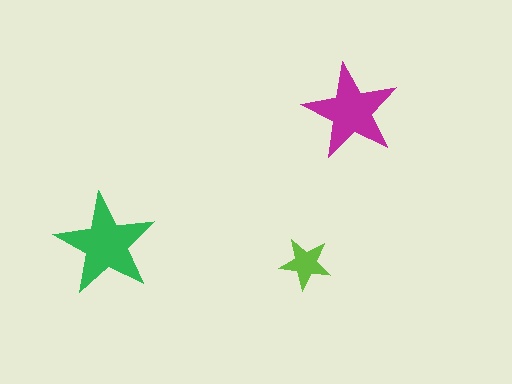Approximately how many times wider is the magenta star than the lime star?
About 2 times wider.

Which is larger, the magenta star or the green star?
The green one.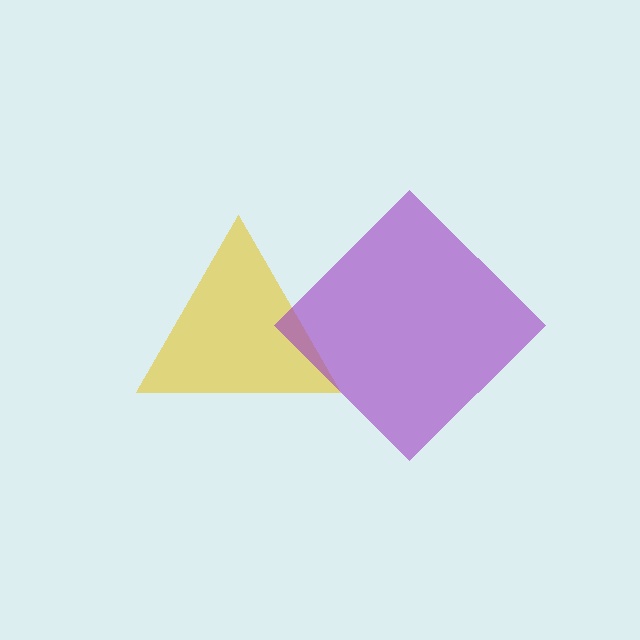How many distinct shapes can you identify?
There are 2 distinct shapes: a yellow triangle, a purple diamond.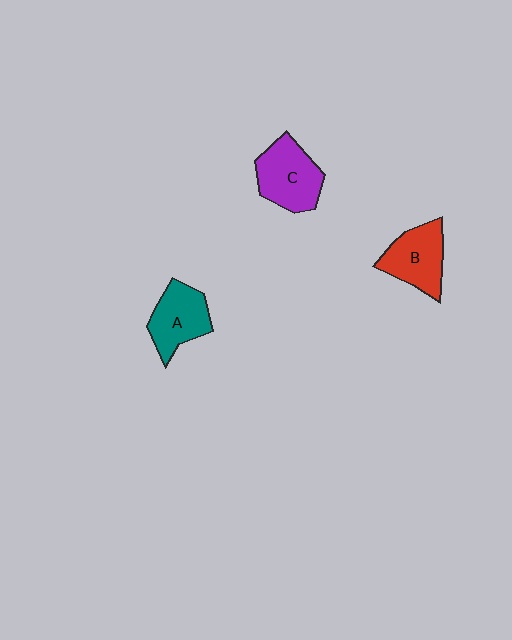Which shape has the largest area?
Shape C (purple).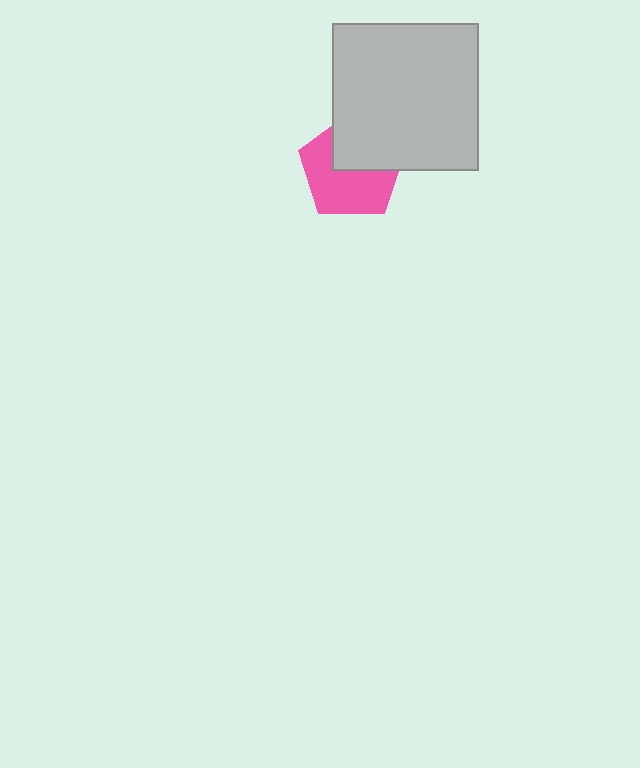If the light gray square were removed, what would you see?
You would see the complete pink pentagon.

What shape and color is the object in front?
The object in front is a light gray square.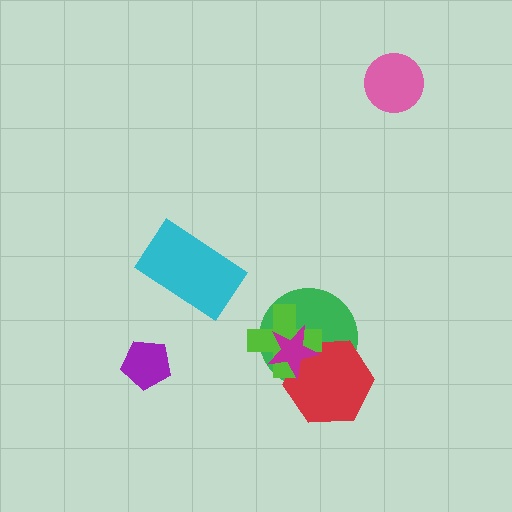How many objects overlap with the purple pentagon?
0 objects overlap with the purple pentagon.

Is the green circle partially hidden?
Yes, it is partially covered by another shape.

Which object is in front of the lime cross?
The magenta star is in front of the lime cross.